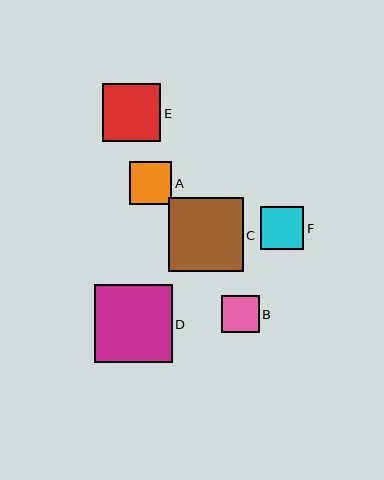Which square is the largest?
Square D is the largest with a size of approximately 77 pixels.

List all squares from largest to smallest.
From largest to smallest: D, C, E, F, A, B.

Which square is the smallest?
Square B is the smallest with a size of approximately 37 pixels.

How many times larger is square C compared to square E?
Square C is approximately 1.3 times the size of square E.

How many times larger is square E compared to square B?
Square E is approximately 1.6 times the size of square B.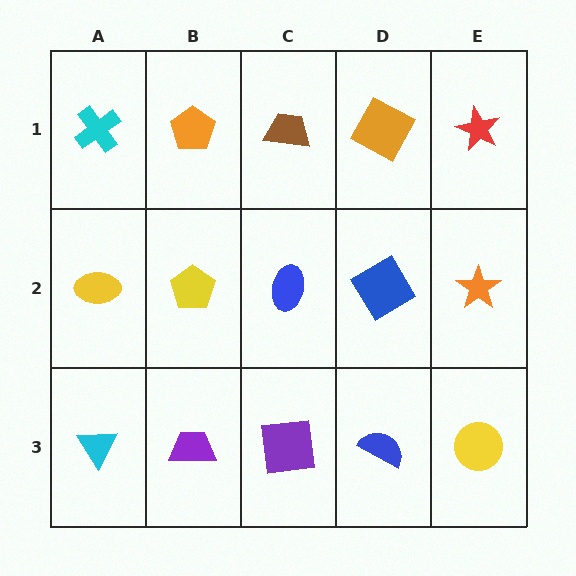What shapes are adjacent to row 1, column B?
A yellow pentagon (row 2, column B), a cyan cross (row 1, column A), a brown trapezoid (row 1, column C).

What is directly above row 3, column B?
A yellow pentagon.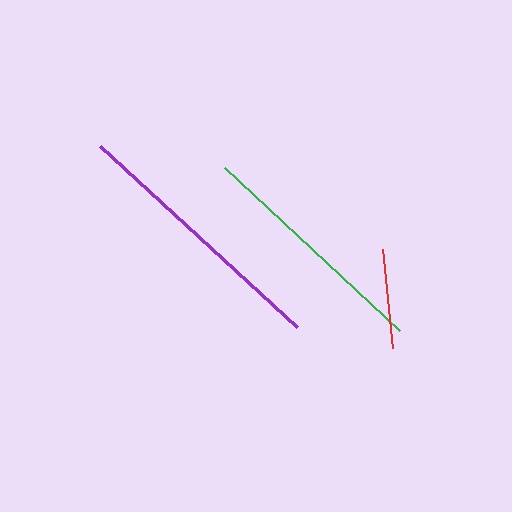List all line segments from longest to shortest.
From longest to shortest: purple, green, red.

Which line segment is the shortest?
The red line is the shortest at approximately 100 pixels.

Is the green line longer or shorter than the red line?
The green line is longer than the red line.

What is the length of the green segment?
The green segment is approximately 239 pixels long.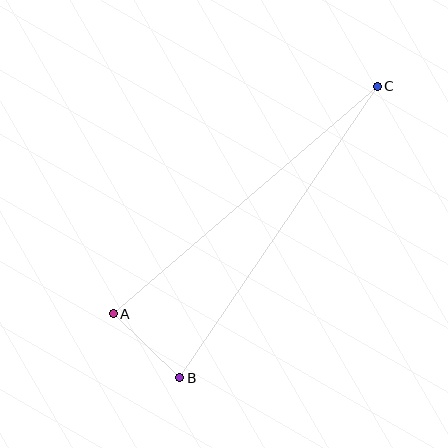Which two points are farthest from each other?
Points B and C are farthest from each other.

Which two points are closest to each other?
Points A and B are closest to each other.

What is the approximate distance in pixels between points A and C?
The distance between A and C is approximately 348 pixels.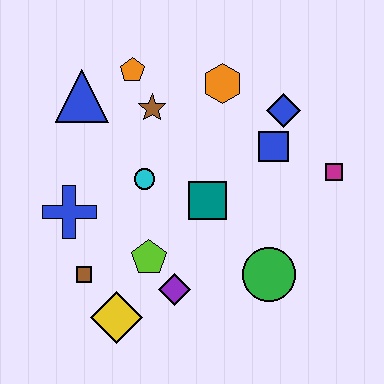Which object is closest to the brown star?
The orange pentagon is closest to the brown star.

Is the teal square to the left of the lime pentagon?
No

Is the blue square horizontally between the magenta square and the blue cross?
Yes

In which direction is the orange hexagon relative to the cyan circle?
The orange hexagon is above the cyan circle.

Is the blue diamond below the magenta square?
No